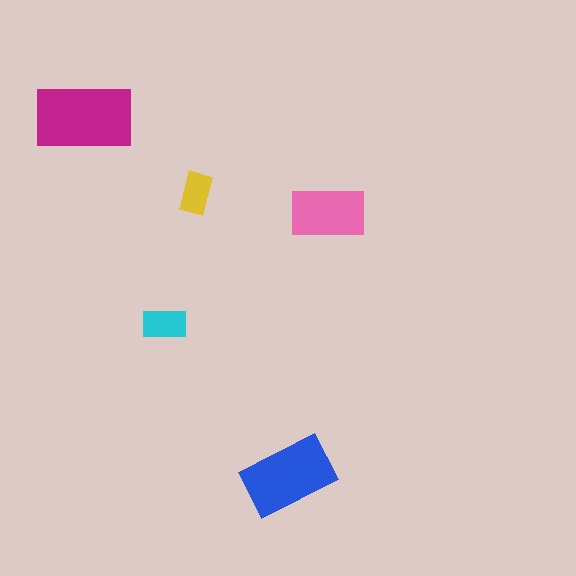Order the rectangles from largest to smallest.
the magenta one, the blue one, the pink one, the cyan one, the yellow one.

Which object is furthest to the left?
The magenta rectangle is leftmost.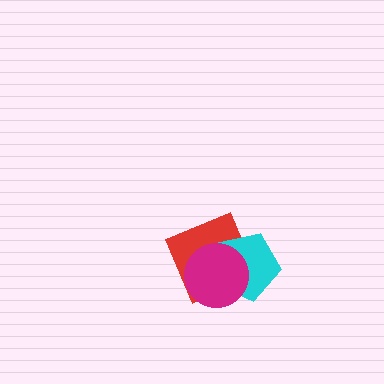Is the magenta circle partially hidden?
No, no other shape covers it.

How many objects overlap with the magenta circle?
2 objects overlap with the magenta circle.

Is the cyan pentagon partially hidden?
Yes, it is partially covered by another shape.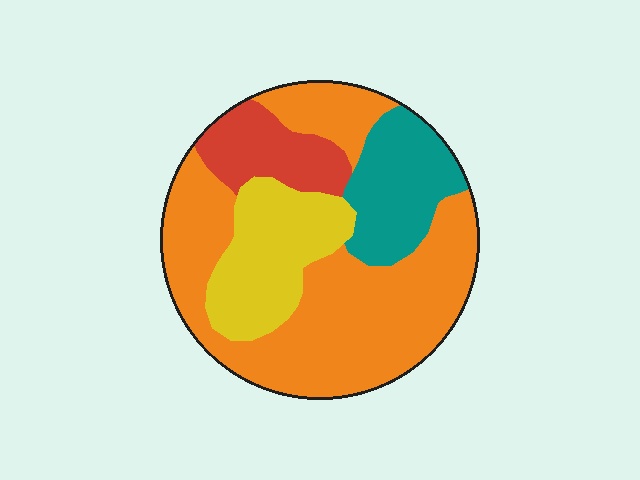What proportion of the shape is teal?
Teal covers 16% of the shape.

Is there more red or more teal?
Teal.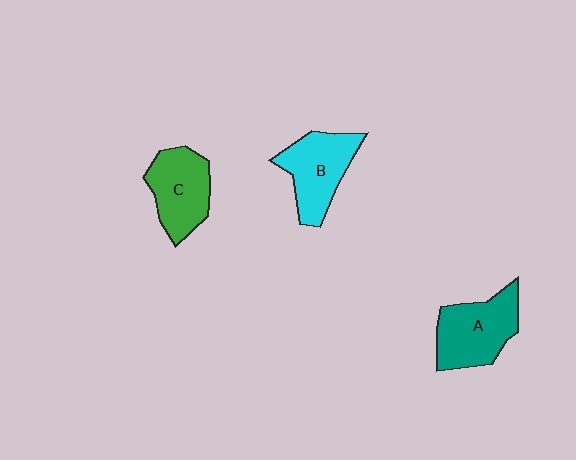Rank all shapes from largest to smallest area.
From largest to smallest: A (teal), B (cyan), C (green).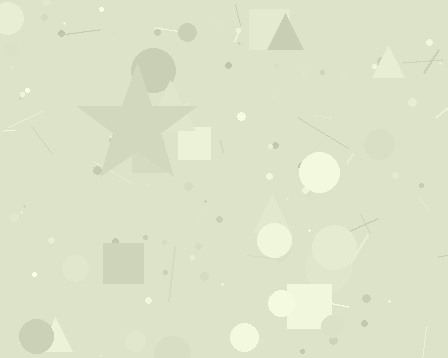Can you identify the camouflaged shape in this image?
The camouflaged shape is a star.